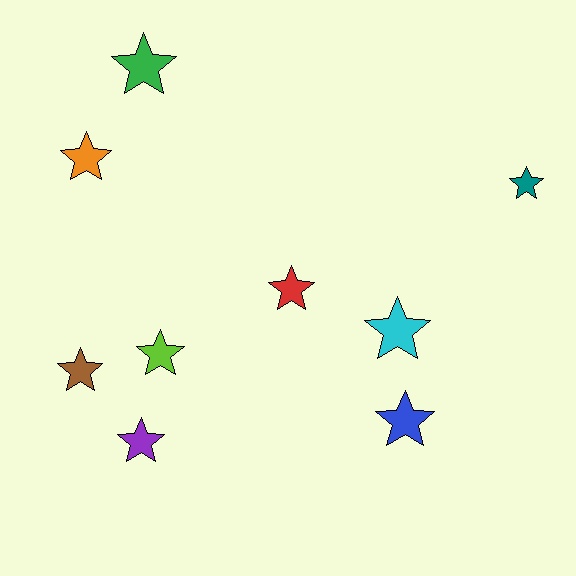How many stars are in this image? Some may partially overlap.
There are 9 stars.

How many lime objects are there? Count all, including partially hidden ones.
There is 1 lime object.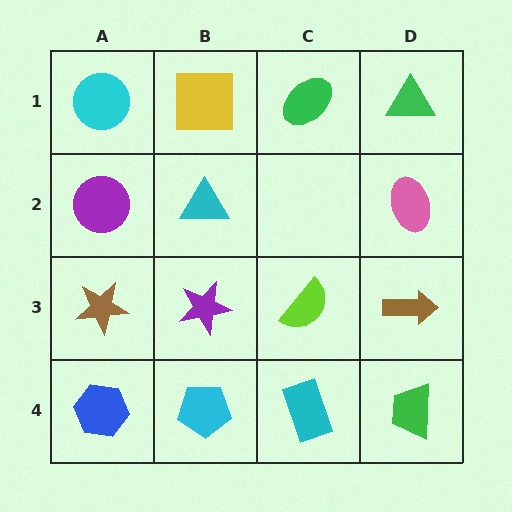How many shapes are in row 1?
4 shapes.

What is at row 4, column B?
A cyan pentagon.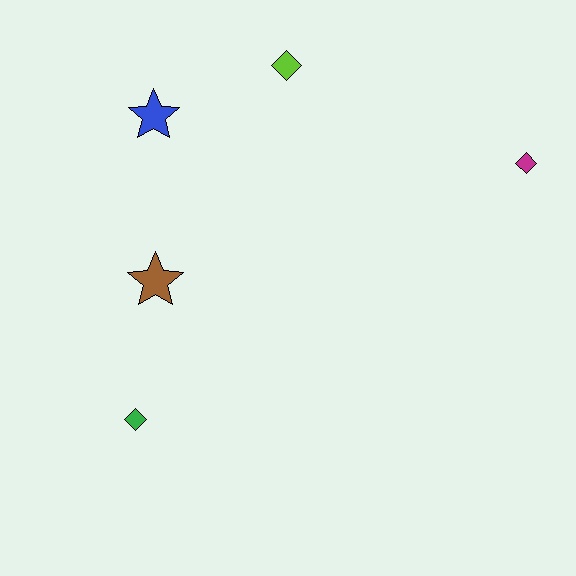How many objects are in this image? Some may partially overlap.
There are 5 objects.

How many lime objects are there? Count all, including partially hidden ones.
There is 1 lime object.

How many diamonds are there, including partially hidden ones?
There are 3 diamonds.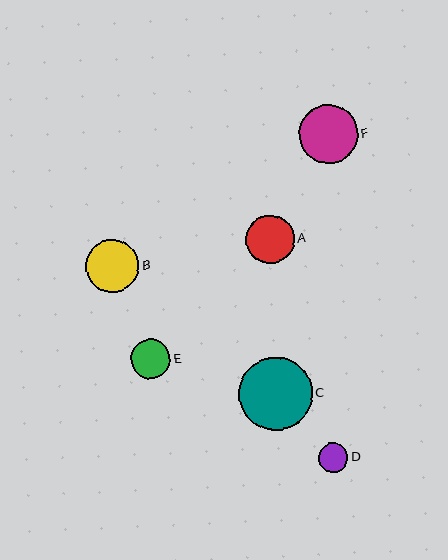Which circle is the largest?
Circle C is the largest with a size of approximately 74 pixels.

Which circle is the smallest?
Circle D is the smallest with a size of approximately 30 pixels.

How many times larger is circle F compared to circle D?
Circle F is approximately 2.0 times the size of circle D.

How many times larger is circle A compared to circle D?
Circle A is approximately 1.6 times the size of circle D.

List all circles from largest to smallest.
From largest to smallest: C, F, B, A, E, D.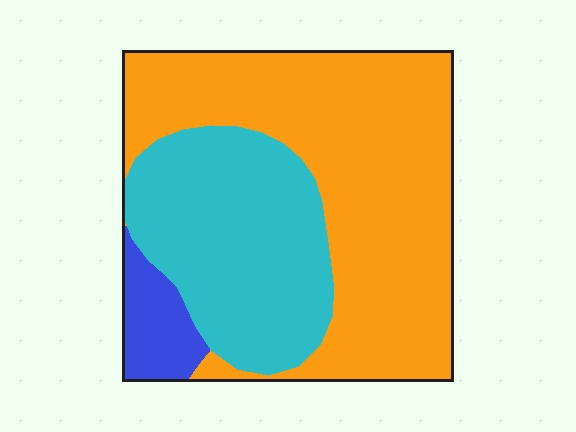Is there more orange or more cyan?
Orange.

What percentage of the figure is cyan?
Cyan covers 35% of the figure.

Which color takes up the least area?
Blue, at roughly 10%.